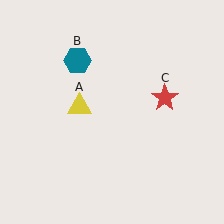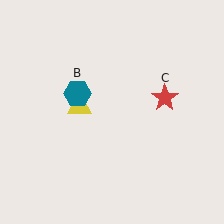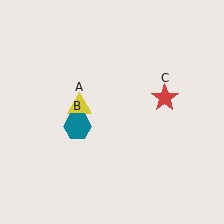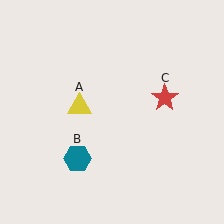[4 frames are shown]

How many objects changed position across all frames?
1 object changed position: teal hexagon (object B).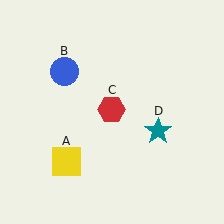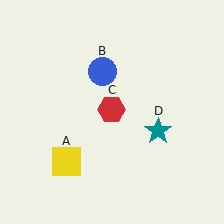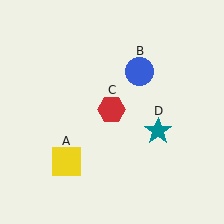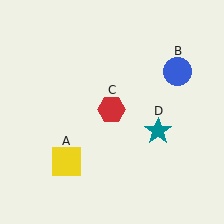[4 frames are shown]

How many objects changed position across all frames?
1 object changed position: blue circle (object B).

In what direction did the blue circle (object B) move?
The blue circle (object B) moved right.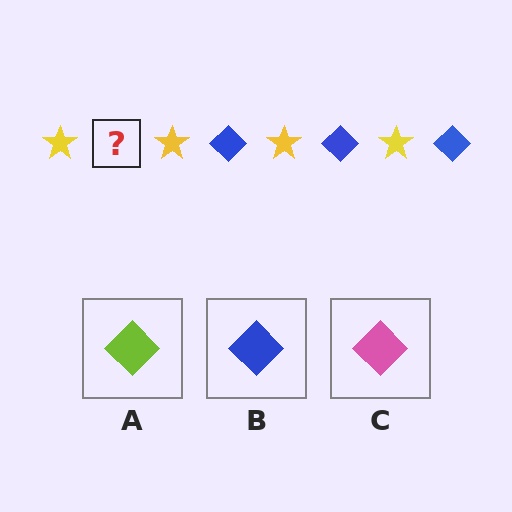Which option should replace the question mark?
Option B.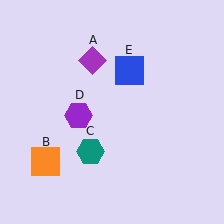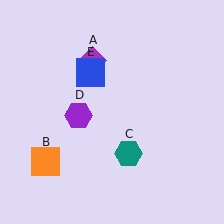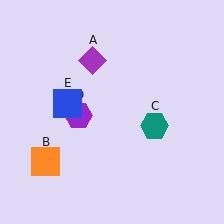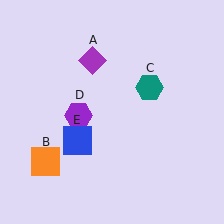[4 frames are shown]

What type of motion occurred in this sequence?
The teal hexagon (object C), blue square (object E) rotated counterclockwise around the center of the scene.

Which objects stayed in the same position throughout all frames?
Purple diamond (object A) and orange square (object B) and purple hexagon (object D) remained stationary.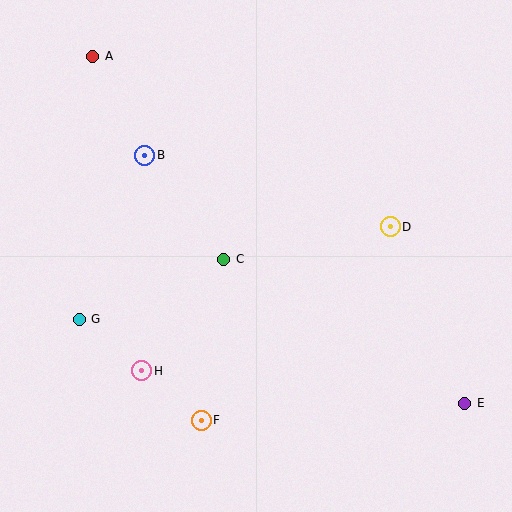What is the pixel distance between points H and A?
The distance between H and A is 318 pixels.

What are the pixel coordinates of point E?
Point E is at (465, 403).